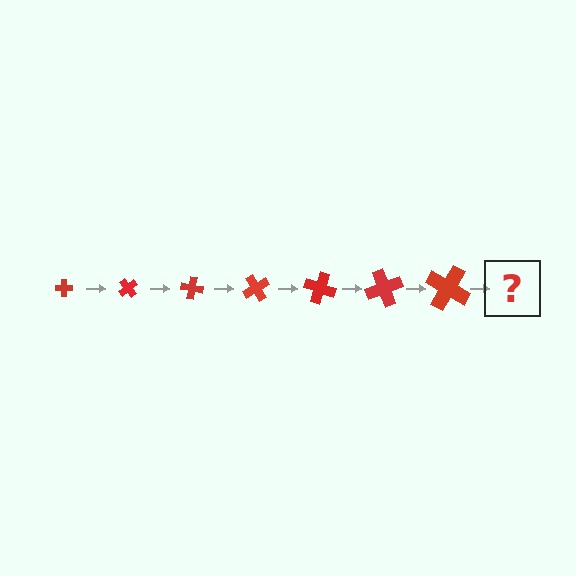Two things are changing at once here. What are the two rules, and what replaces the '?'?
The two rules are that the cross grows larger each step and it rotates 50 degrees each step. The '?' should be a cross, larger than the previous one and rotated 350 degrees from the start.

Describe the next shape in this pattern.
It should be a cross, larger than the previous one and rotated 350 degrees from the start.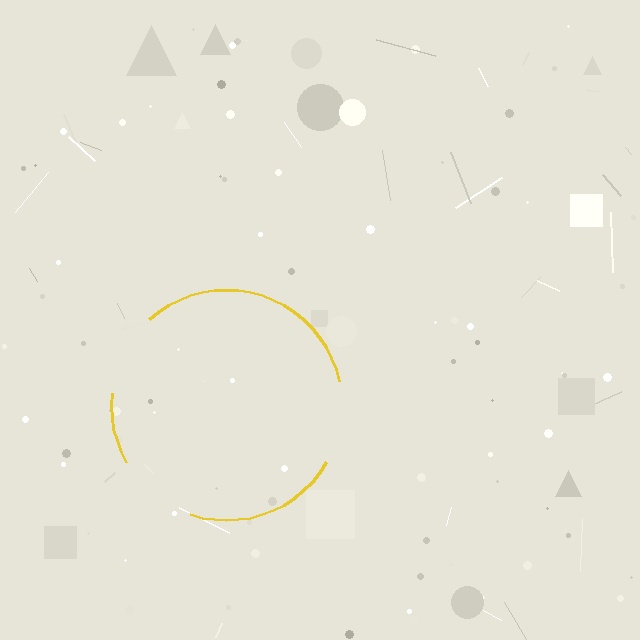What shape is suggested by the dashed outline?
The dashed outline suggests a circle.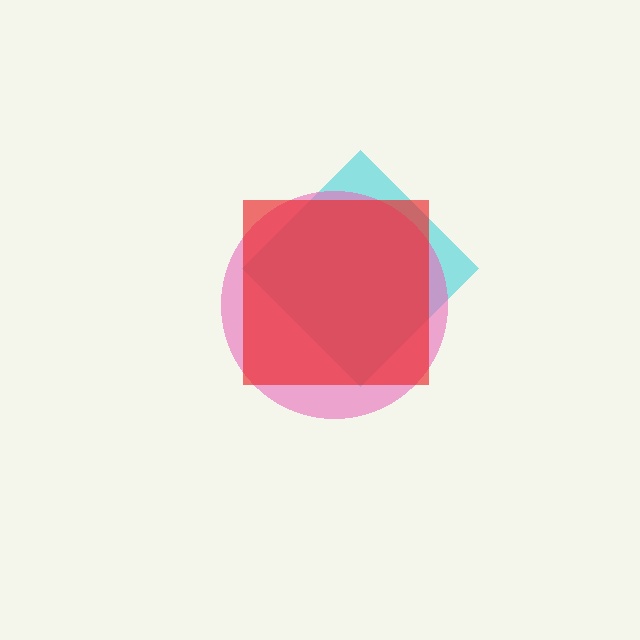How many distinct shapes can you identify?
There are 3 distinct shapes: a cyan diamond, a pink circle, a red square.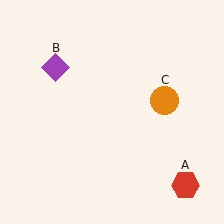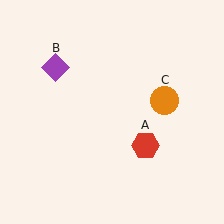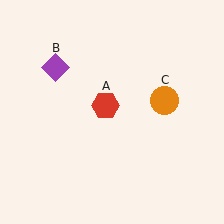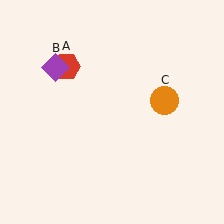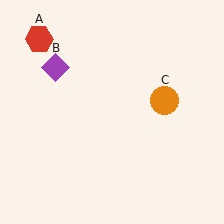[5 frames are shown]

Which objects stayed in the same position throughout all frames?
Purple diamond (object B) and orange circle (object C) remained stationary.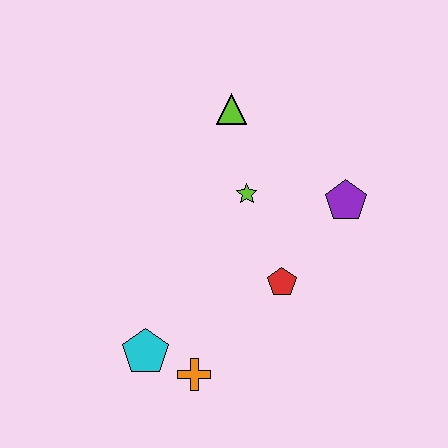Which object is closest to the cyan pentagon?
The orange cross is closest to the cyan pentagon.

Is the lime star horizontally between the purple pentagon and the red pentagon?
No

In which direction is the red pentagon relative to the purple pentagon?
The red pentagon is below the purple pentagon.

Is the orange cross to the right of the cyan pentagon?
Yes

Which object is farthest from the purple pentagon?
The cyan pentagon is farthest from the purple pentagon.